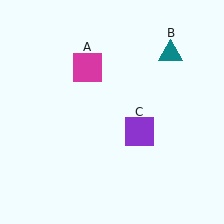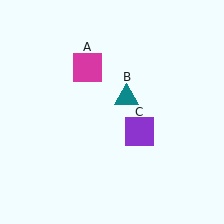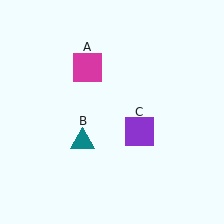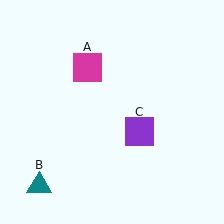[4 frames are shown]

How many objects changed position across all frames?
1 object changed position: teal triangle (object B).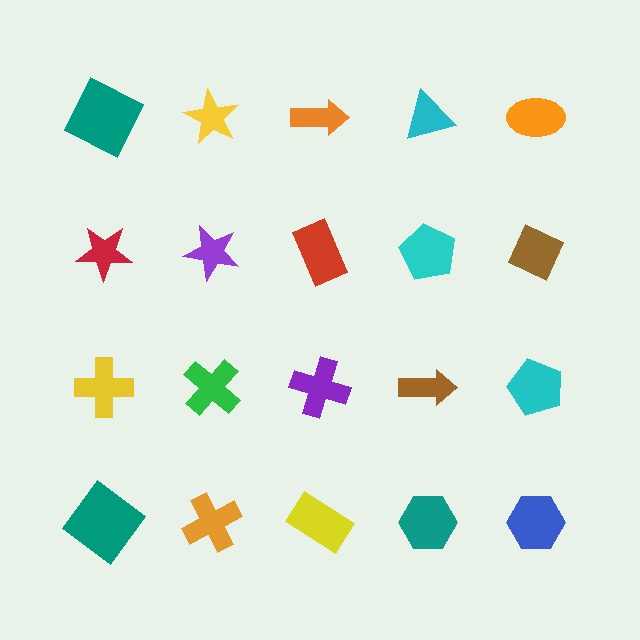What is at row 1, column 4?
A cyan triangle.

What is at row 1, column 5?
An orange ellipse.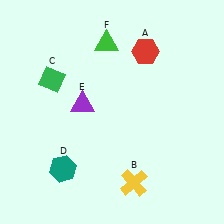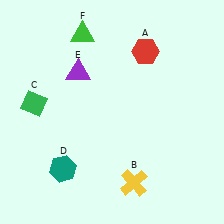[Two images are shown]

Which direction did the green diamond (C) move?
The green diamond (C) moved down.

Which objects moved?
The objects that moved are: the green diamond (C), the purple triangle (E), the green triangle (F).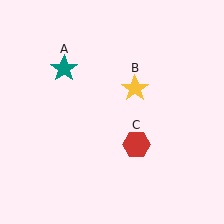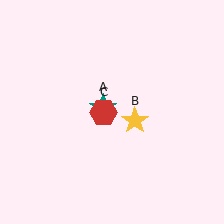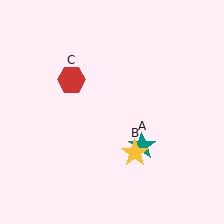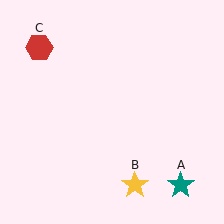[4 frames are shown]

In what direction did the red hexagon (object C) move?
The red hexagon (object C) moved up and to the left.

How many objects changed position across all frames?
3 objects changed position: teal star (object A), yellow star (object B), red hexagon (object C).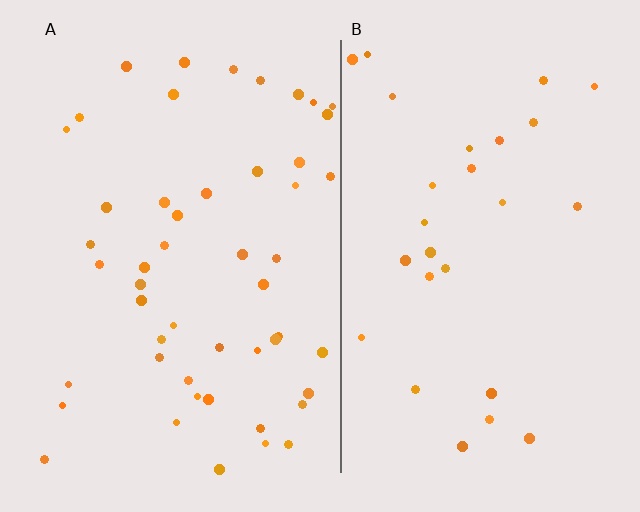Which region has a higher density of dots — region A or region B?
A (the left).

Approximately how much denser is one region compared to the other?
Approximately 1.8× — region A over region B.